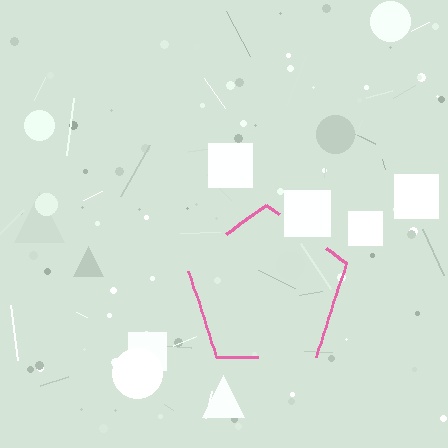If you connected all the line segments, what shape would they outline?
They would outline a pentagon.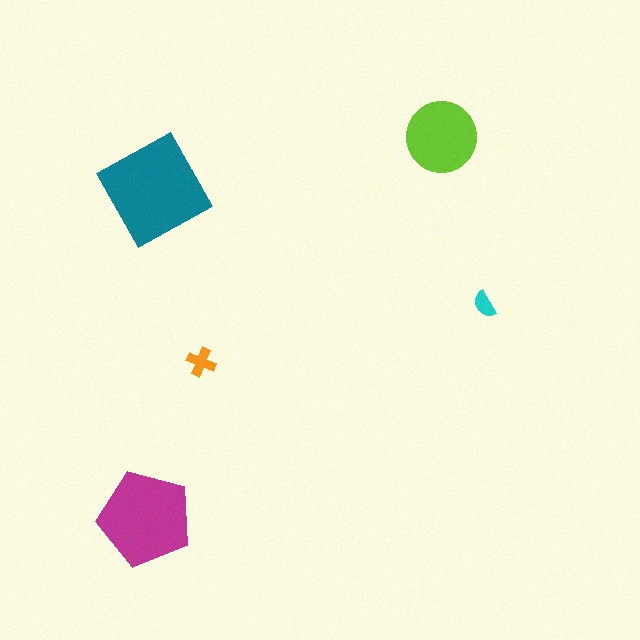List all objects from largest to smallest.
The teal square, the magenta pentagon, the lime circle, the orange cross, the cyan semicircle.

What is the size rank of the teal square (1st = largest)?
1st.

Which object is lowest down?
The magenta pentagon is bottommost.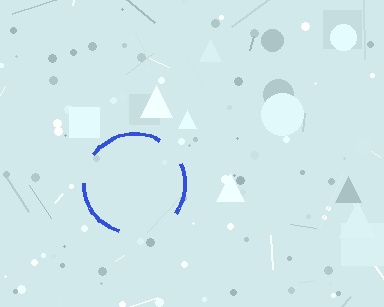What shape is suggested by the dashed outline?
The dashed outline suggests a circle.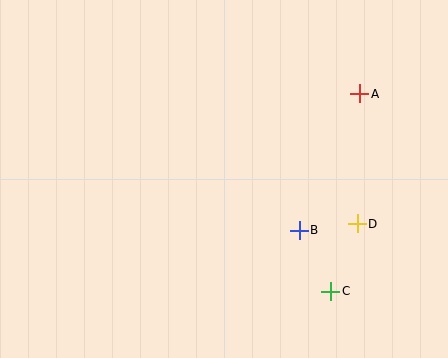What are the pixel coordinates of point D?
Point D is at (357, 224).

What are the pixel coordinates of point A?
Point A is at (360, 94).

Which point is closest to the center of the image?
Point B at (299, 230) is closest to the center.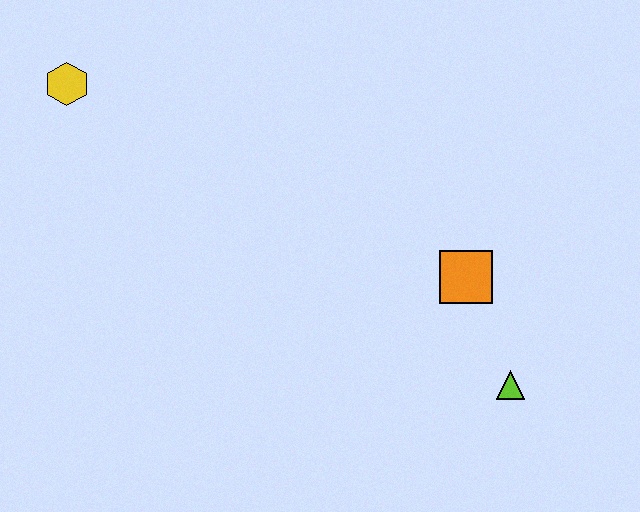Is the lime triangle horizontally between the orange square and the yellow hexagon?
No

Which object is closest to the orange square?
The lime triangle is closest to the orange square.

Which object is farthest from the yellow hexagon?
The lime triangle is farthest from the yellow hexagon.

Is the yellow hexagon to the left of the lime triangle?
Yes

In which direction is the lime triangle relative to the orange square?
The lime triangle is below the orange square.